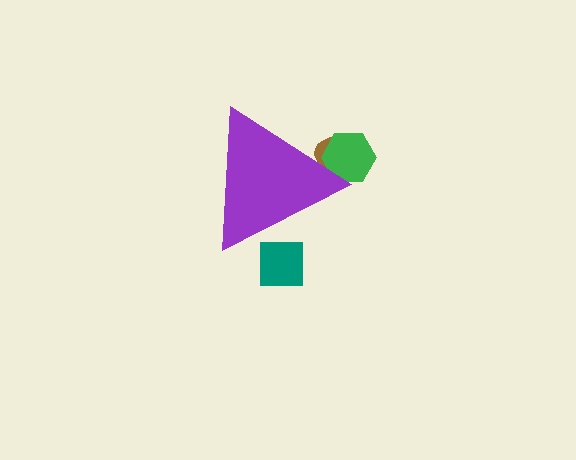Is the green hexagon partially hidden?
Yes, the green hexagon is partially hidden behind the purple triangle.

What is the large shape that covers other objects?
A purple triangle.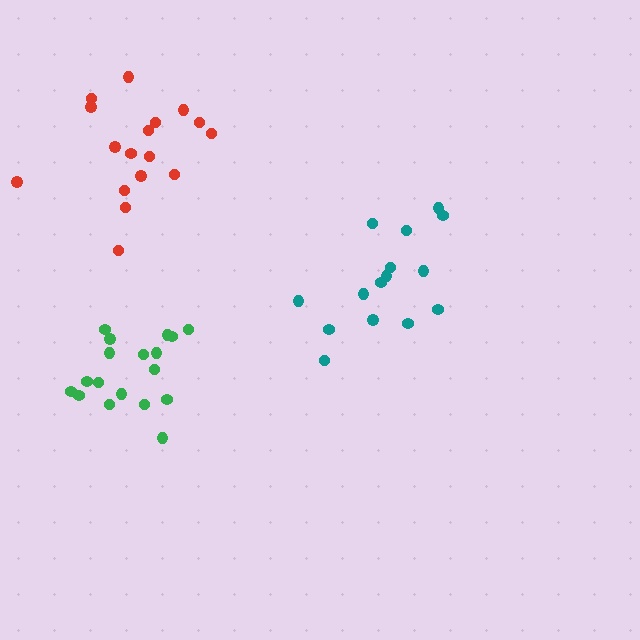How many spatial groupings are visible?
There are 3 spatial groupings.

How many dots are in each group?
Group 1: 15 dots, Group 2: 18 dots, Group 3: 17 dots (50 total).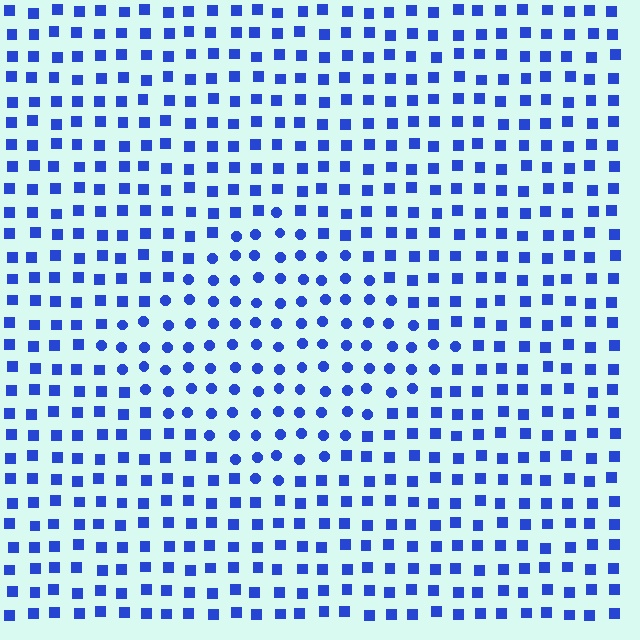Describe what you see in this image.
The image is filled with small blue elements arranged in a uniform grid. A diamond-shaped region contains circles, while the surrounding area contains squares. The boundary is defined purely by the change in element shape.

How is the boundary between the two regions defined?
The boundary is defined by a change in element shape: circles inside vs. squares outside. All elements share the same color and spacing.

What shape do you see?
I see a diamond.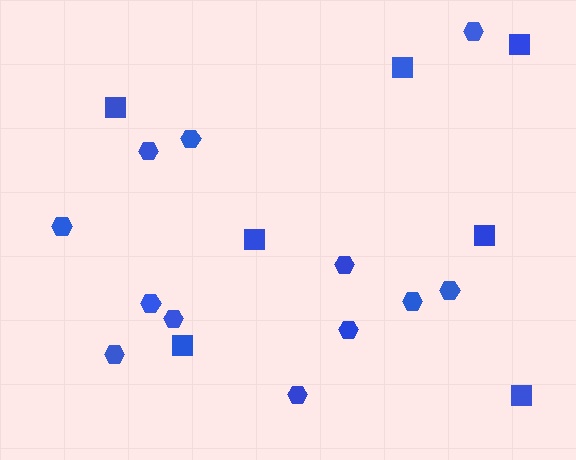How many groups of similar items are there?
There are 2 groups: one group of hexagons (12) and one group of squares (7).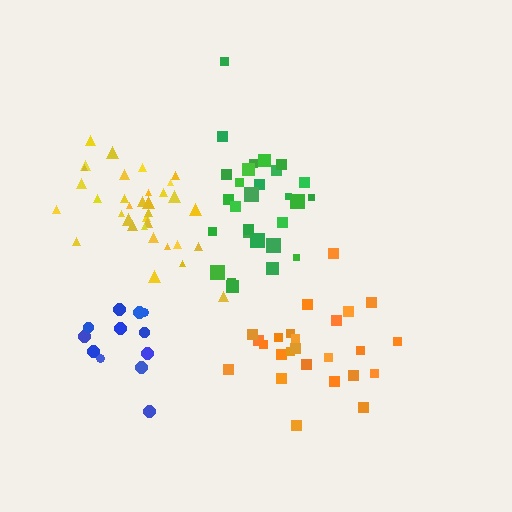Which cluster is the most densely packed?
Yellow.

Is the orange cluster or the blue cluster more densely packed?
Blue.